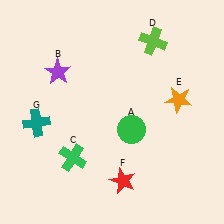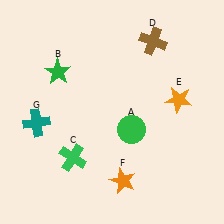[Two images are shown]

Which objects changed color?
B changed from purple to green. D changed from lime to brown. F changed from red to orange.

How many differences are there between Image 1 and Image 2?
There are 3 differences between the two images.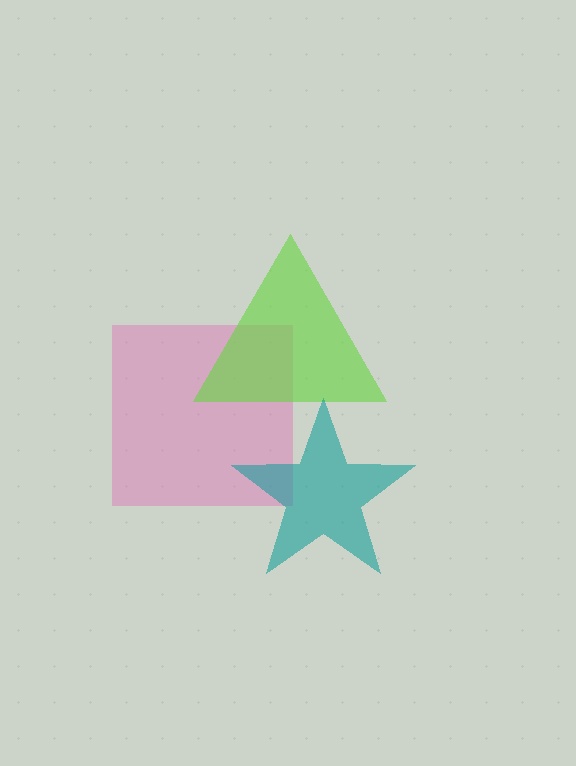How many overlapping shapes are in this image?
There are 3 overlapping shapes in the image.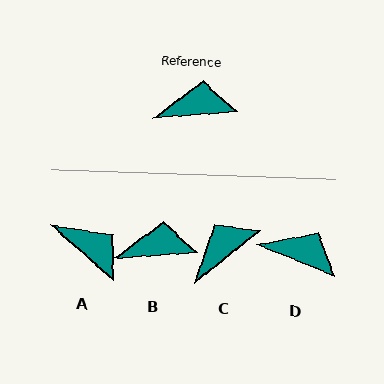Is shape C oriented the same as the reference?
No, it is off by about 34 degrees.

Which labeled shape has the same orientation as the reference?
B.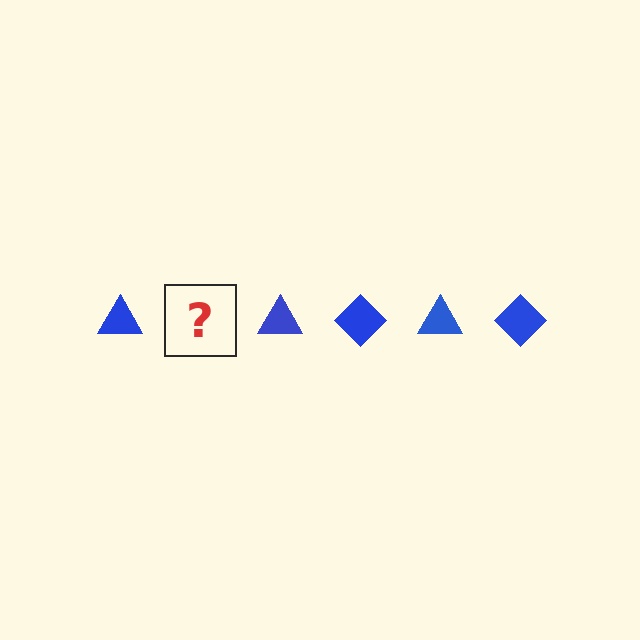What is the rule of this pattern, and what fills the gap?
The rule is that the pattern cycles through triangle, diamond shapes in blue. The gap should be filled with a blue diamond.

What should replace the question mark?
The question mark should be replaced with a blue diamond.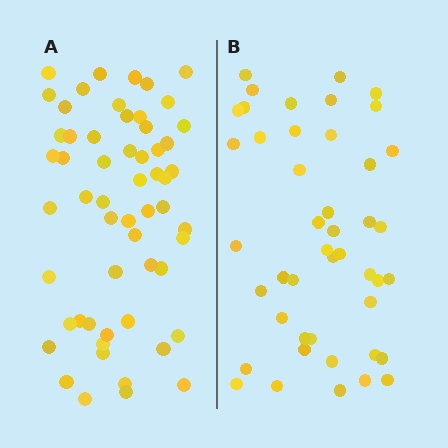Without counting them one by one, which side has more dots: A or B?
Region A (the left region) has more dots.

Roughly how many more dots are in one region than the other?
Region A has roughly 12 or so more dots than region B.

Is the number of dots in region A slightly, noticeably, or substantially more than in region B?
Region A has noticeably more, but not dramatically so. The ratio is roughly 1.3 to 1.